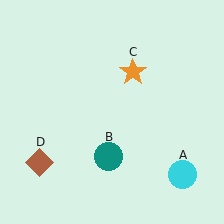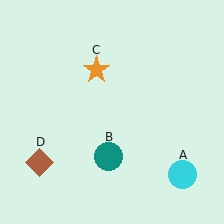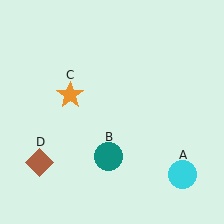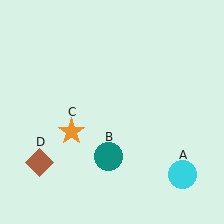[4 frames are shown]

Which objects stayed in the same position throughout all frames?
Cyan circle (object A) and teal circle (object B) and brown diamond (object D) remained stationary.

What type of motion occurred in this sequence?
The orange star (object C) rotated counterclockwise around the center of the scene.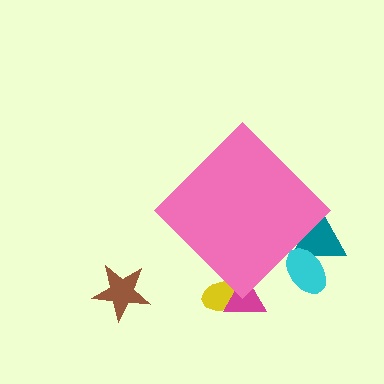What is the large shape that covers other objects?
A pink diamond.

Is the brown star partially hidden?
No, the brown star is fully visible.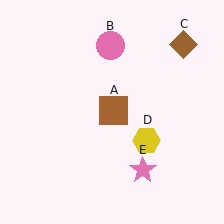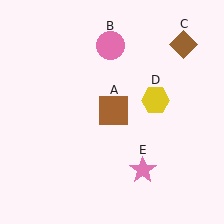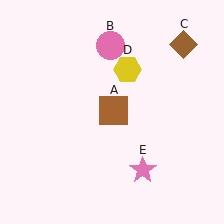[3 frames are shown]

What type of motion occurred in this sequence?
The yellow hexagon (object D) rotated counterclockwise around the center of the scene.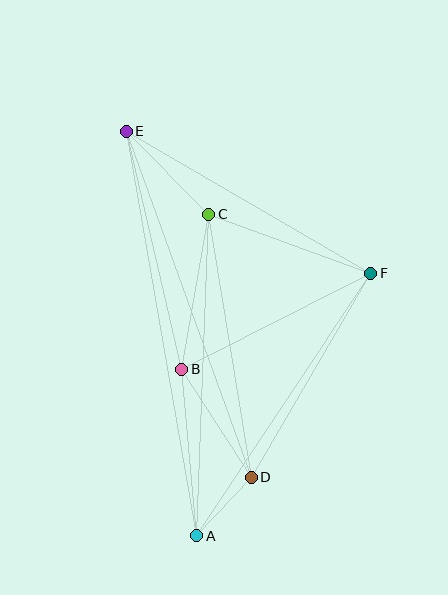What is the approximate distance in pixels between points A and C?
The distance between A and C is approximately 322 pixels.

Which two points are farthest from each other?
Points A and E are farthest from each other.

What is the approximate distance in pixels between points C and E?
The distance between C and E is approximately 117 pixels.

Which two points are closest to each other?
Points A and D are closest to each other.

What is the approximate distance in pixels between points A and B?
The distance between A and B is approximately 167 pixels.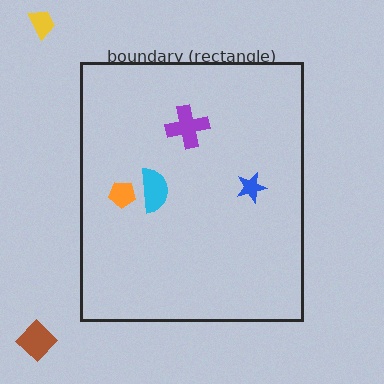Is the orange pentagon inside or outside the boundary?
Inside.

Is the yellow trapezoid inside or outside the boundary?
Outside.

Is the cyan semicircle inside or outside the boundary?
Inside.